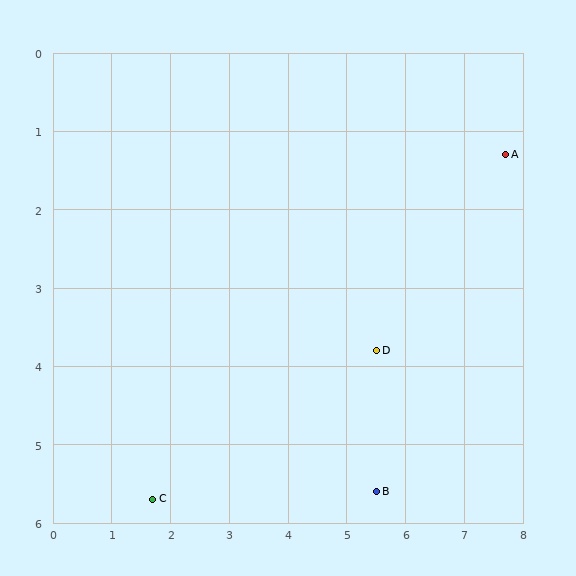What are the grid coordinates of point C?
Point C is at approximately (1.7, 5.7).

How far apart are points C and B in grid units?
Points C and B are about 3.8 grid units apart.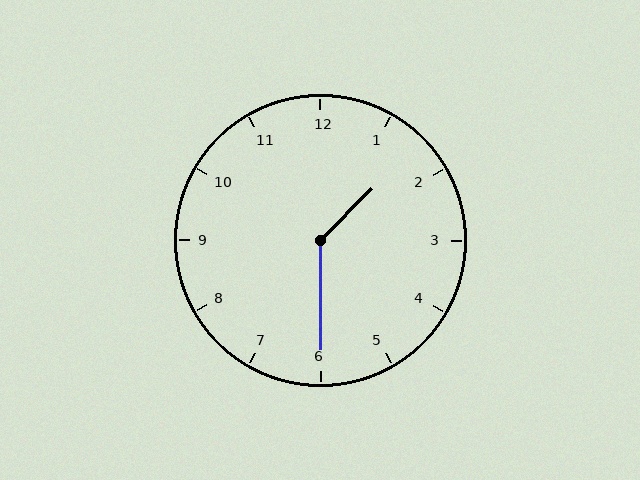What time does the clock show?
1:30.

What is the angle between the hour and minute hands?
Approximately 135 degrees.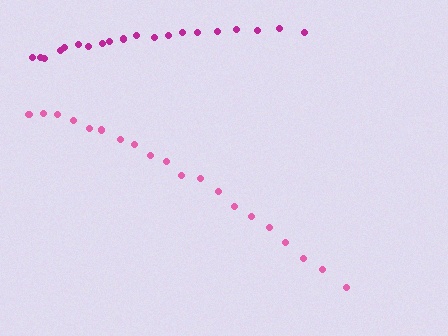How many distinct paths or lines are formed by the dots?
There are 2 distinct paths.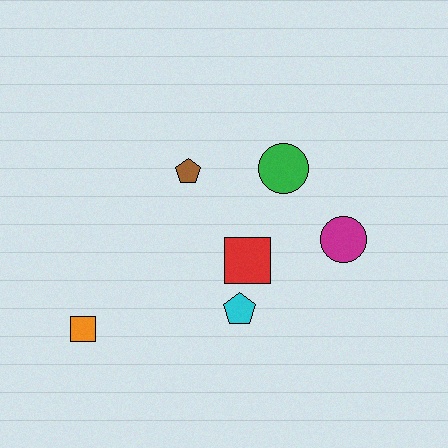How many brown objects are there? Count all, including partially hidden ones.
There is 1 brown object.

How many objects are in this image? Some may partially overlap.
There are 6 objects.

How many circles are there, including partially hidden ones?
There are 2 circles.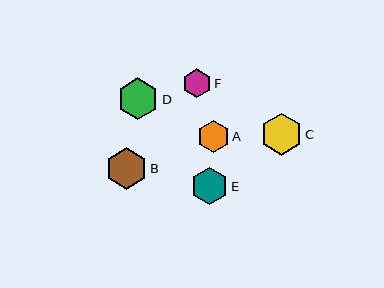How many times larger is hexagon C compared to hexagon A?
Hexagon C is approximately 1.3 times the size of hexagon A.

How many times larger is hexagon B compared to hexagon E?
Hexagon B is approximately 1.1 times the size of hexagon E.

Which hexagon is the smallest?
Hexagon F is the smallest with a size of approximately 29 pixels.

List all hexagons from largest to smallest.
From largest to smallest: C, B, D, E, A, F.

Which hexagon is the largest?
Hexagon C is the largest with a size of approximately 42 pixels.